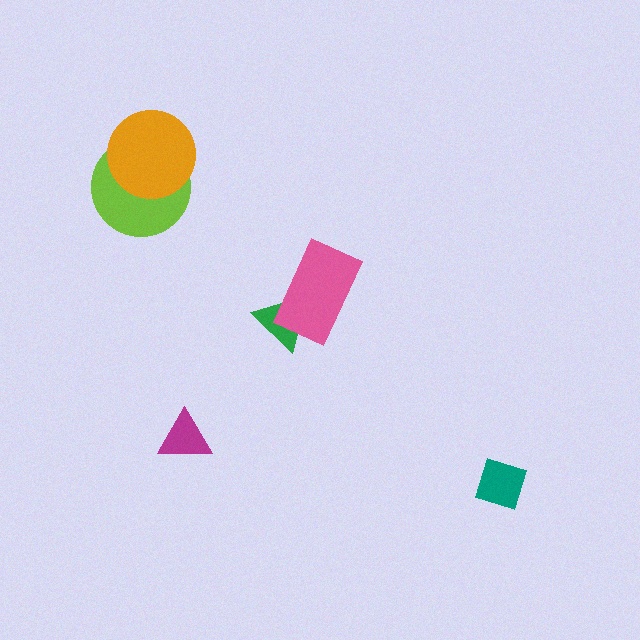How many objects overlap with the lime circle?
1 object overlaps with the lime circle.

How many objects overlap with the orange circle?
1 object overlaps with the orange circle.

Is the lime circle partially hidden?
Yes, it is partially covered by another shape.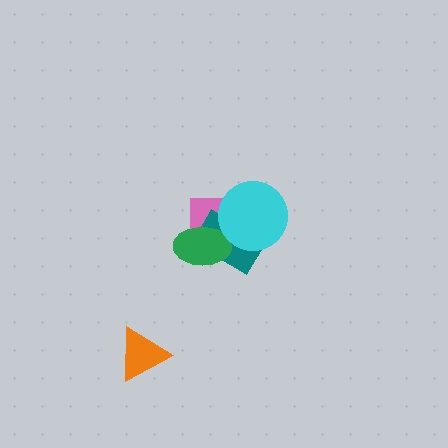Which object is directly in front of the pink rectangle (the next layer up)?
The teal rectangle is directly in front of the pink rectangle.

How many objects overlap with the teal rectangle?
3 objects overlap with the teal rectangle.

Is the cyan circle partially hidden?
No, no other shape covers it.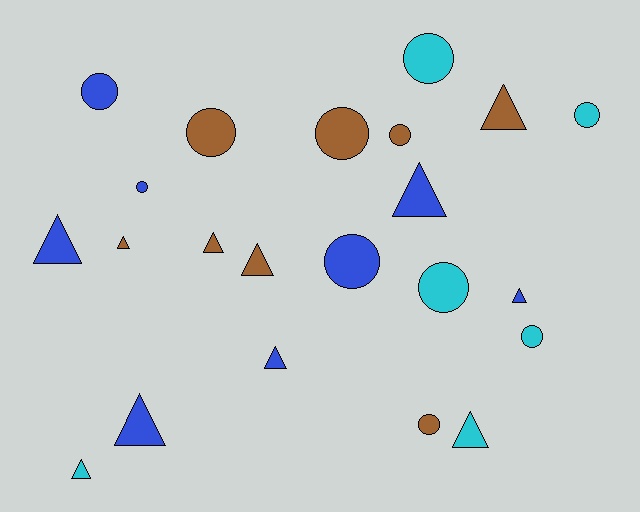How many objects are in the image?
There are 22 objects.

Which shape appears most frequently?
Triangle, with 11 objects.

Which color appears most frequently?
Brown, with 8 objects.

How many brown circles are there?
There are 4 brown circles.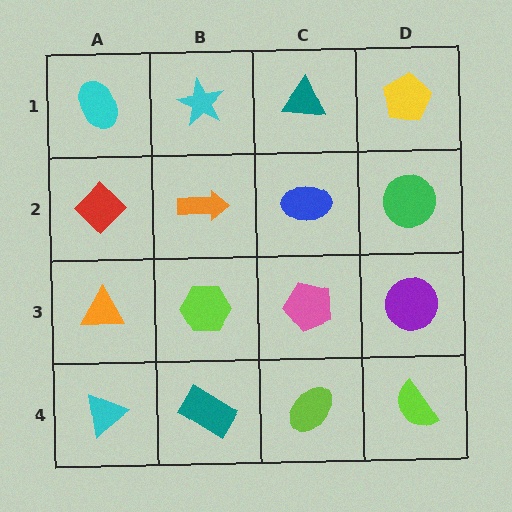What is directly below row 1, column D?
A green circle.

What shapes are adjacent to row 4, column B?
A lime hexagon (row 3, column B), a cyan triangle (row 4, column A), a lime ellipse (row 4, column C).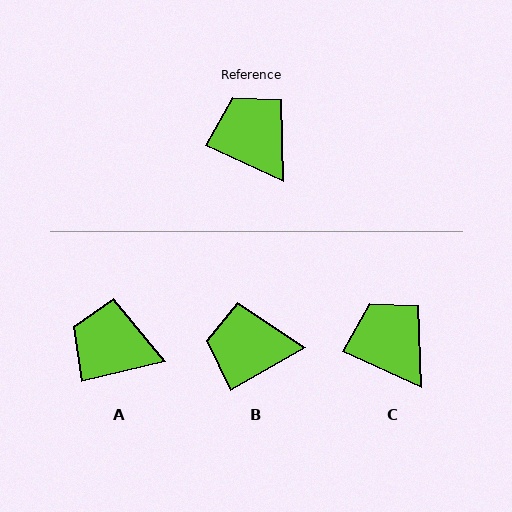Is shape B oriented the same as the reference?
No, it is off by about 54 degrees.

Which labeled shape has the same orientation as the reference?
C.